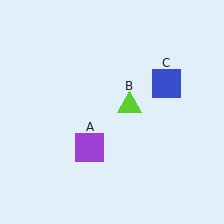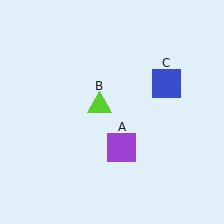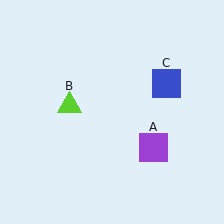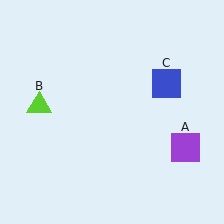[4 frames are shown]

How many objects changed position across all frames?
2 objects changed position: purple square (object A), lime triangle (object B).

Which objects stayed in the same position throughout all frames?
Blue square (object C) remained stationary.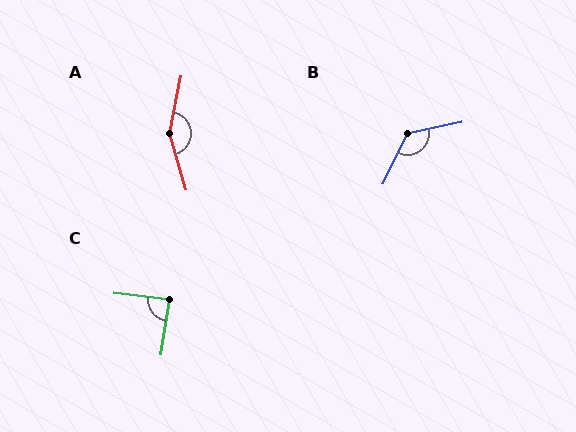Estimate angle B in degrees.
Approximately 128 degrees.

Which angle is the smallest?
C, at approximately 88 degrees.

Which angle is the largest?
A, at approximately 152 degrees.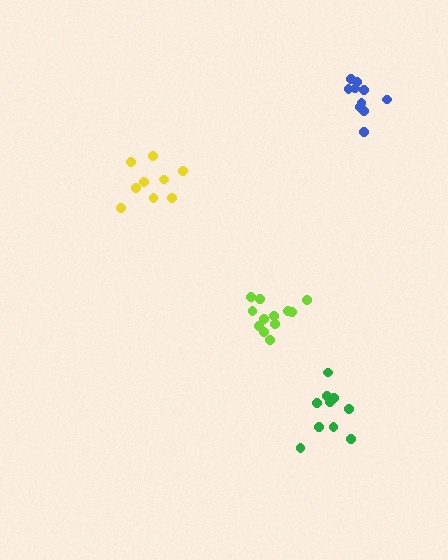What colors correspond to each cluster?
The clusters are colored: blue, lime, green, yellow.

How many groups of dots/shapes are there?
There are 4 groups.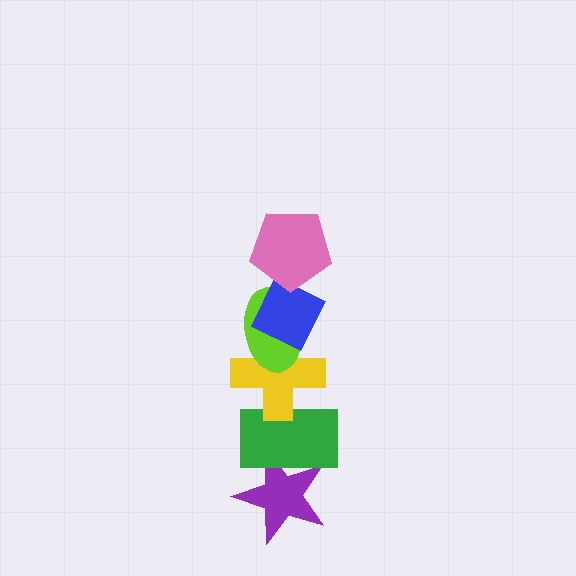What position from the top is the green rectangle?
The green rectangle is 5th from the top.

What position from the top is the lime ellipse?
The lime ellipse is 3rd from the top.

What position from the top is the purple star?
The purple star is 6th from the top.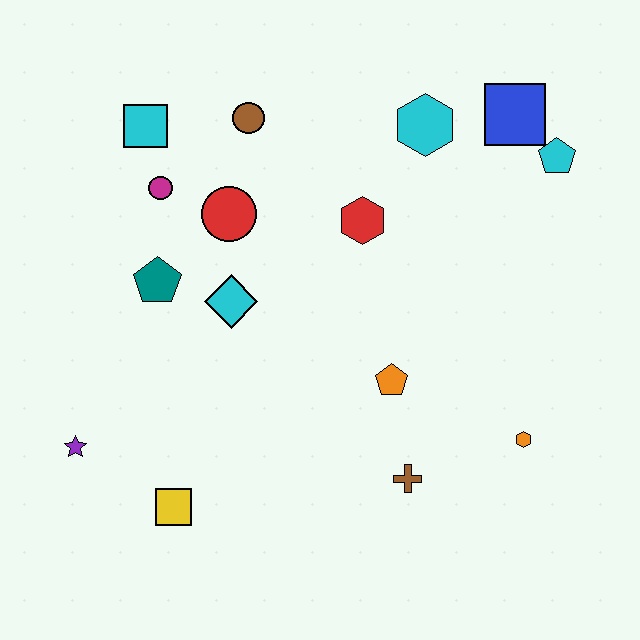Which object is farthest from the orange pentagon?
The cyan square is farthest from the orange pentagon.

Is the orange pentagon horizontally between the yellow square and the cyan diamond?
No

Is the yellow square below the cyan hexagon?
Yes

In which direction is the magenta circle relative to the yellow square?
The magenta circle is above the yellow square.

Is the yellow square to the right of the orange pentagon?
No